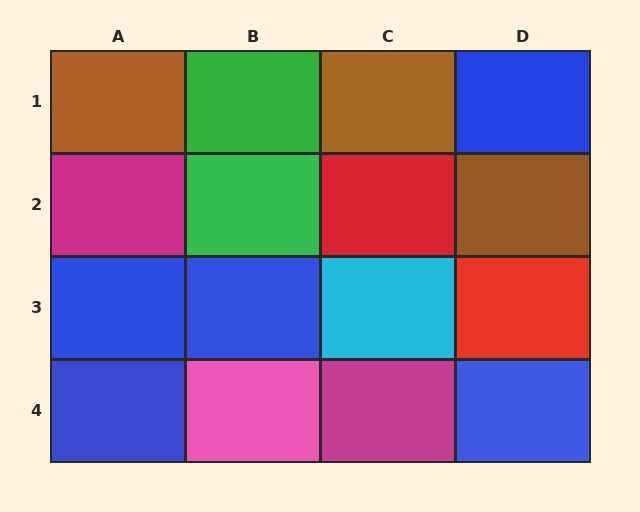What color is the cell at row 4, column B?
Pink.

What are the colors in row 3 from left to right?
Blue, blue, cyan, red.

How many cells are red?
2 cells are red.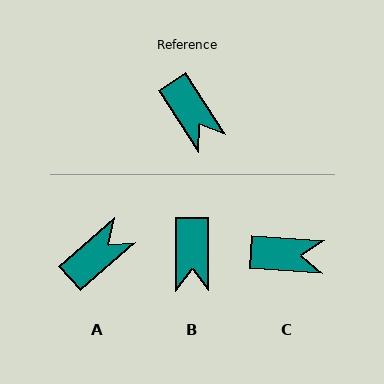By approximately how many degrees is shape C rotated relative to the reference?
Approximately 54 degrees counter-clockwise.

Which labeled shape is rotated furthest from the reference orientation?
A, about 98 degrees away.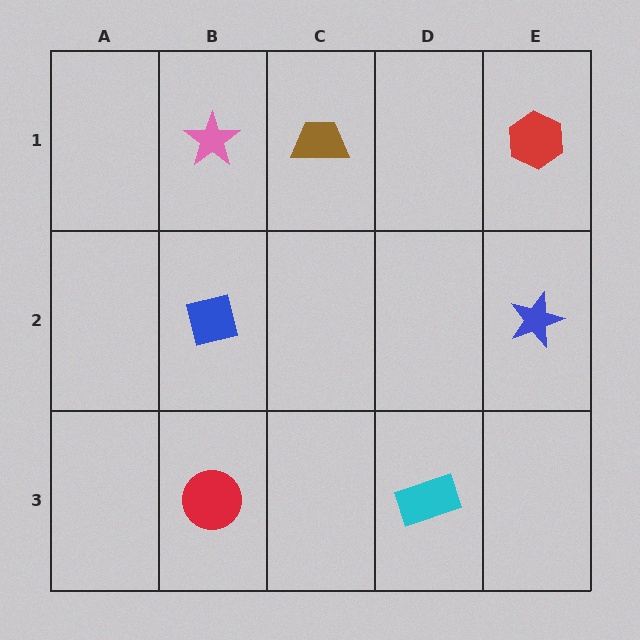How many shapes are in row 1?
3 shapes.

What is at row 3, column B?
A red circle.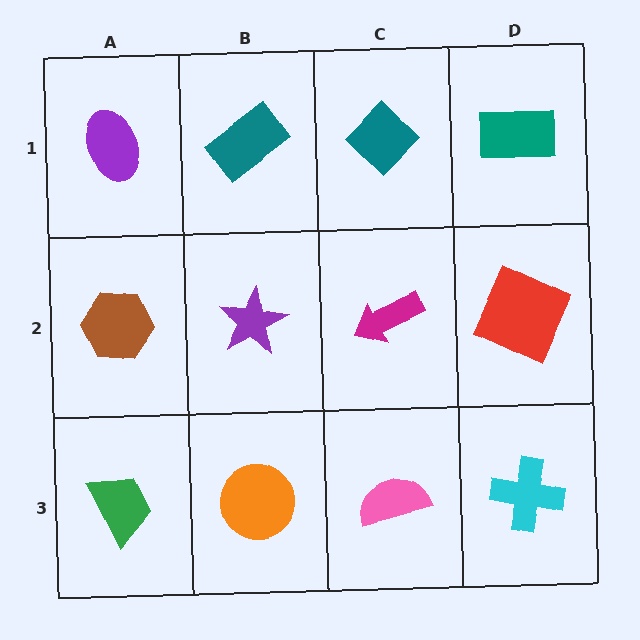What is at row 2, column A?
A brown hexagon.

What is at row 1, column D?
A teal rectangle.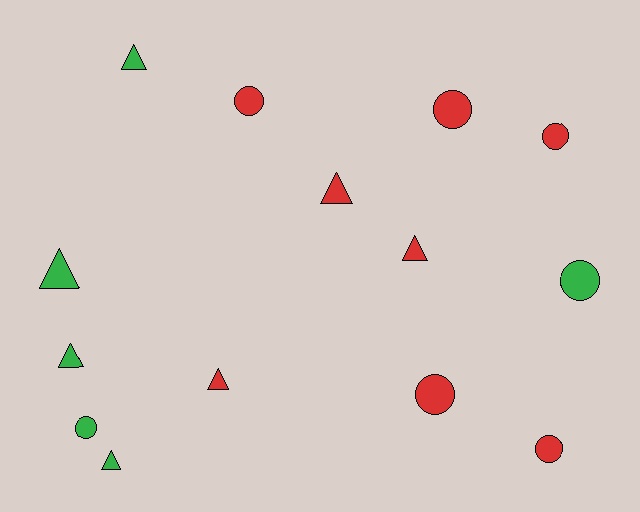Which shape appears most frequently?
Triangle, with 7 objects.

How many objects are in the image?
There are 14 objects.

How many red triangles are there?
There are 3 red triangles.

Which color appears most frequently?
Red, with 8 objects.